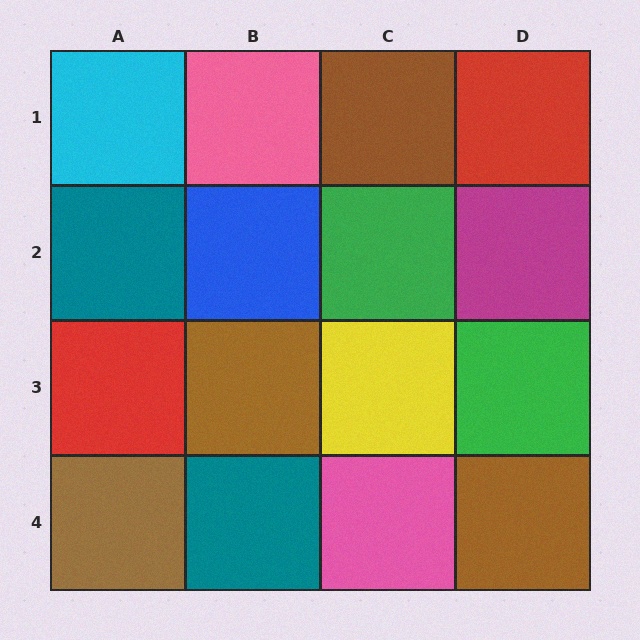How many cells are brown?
4 cells are brown.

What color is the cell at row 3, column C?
Yellow.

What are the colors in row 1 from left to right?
Cyan, pink, brown, red.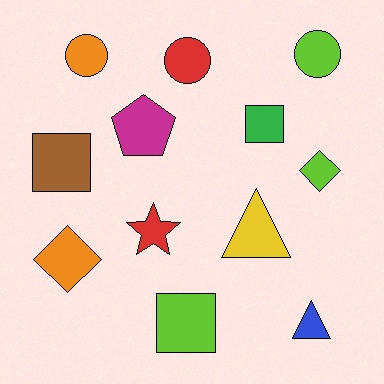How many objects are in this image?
There are 12 objects.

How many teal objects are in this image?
There are no teal objects.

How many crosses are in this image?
There are no crosses.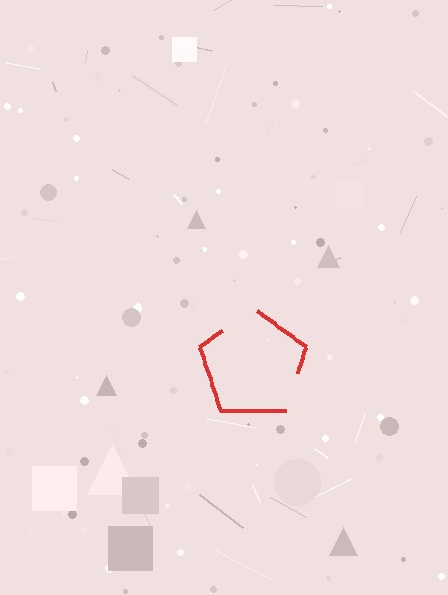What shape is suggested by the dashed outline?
The dashed outline suggests a pentagon.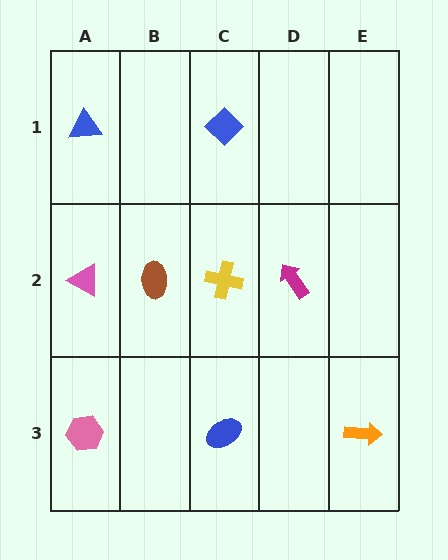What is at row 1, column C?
A blue diamond.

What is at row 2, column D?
A magenta arrow.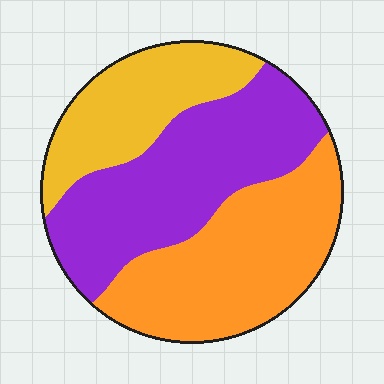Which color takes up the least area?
Yellow, at roughly 25%.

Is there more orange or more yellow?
Orange.